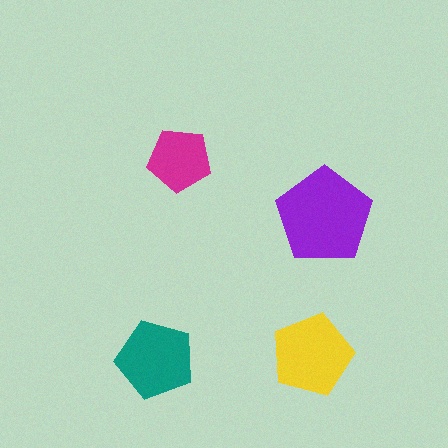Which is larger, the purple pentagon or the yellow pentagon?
The purple one.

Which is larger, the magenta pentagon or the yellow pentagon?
The yellow one.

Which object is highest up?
The magenta pentagon is topmost.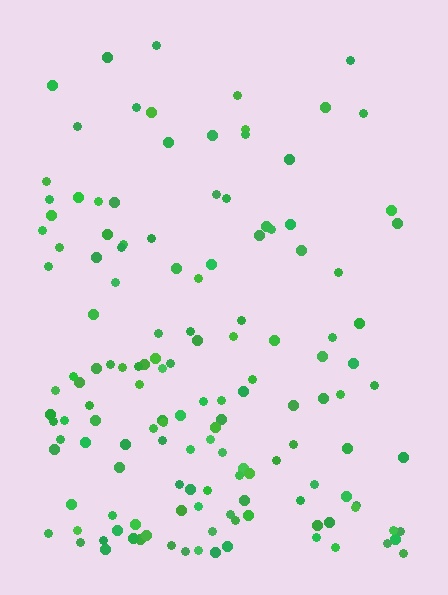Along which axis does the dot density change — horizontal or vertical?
Vertical.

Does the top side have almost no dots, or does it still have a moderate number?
Still a moderate number, just noticeably fewer than the bottom.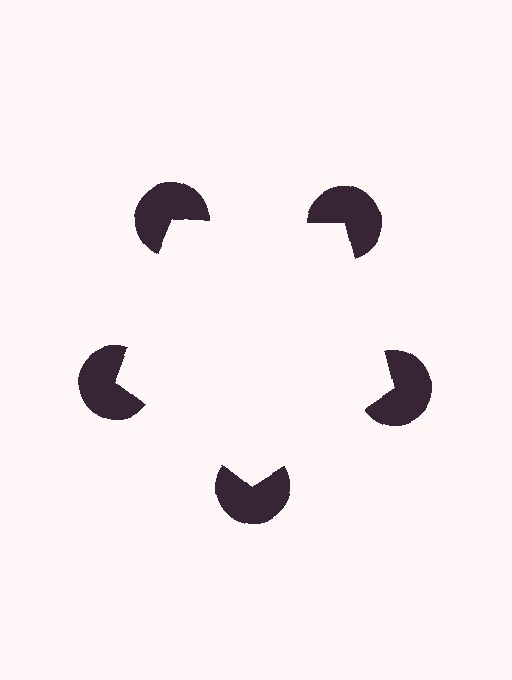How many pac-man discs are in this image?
There are 5 — one at each vertex of the illusory pentagon.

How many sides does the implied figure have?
5 sides.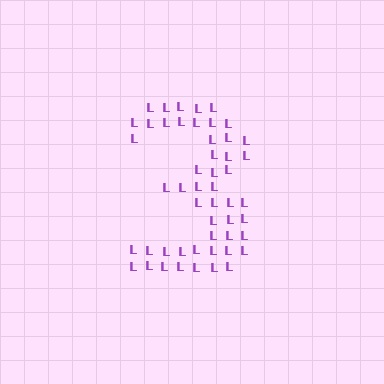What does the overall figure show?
The overall figure shows the digit 3.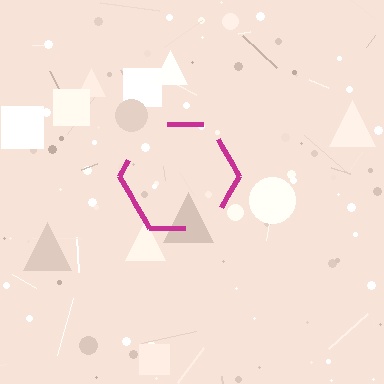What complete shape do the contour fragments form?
The contour fragments form a hexagon.